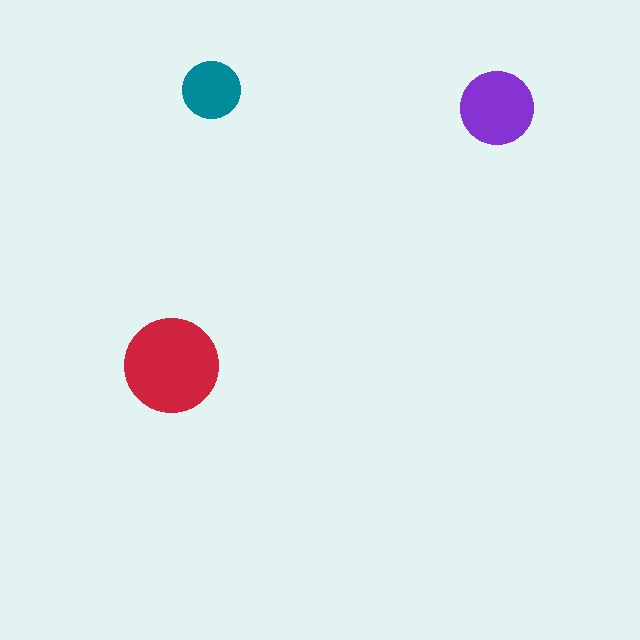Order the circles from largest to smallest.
the red one, the purple one, the teal one.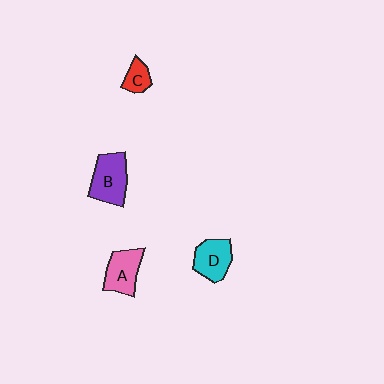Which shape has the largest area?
Shape B (purple).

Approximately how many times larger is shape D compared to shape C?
Approximately 1.9 times.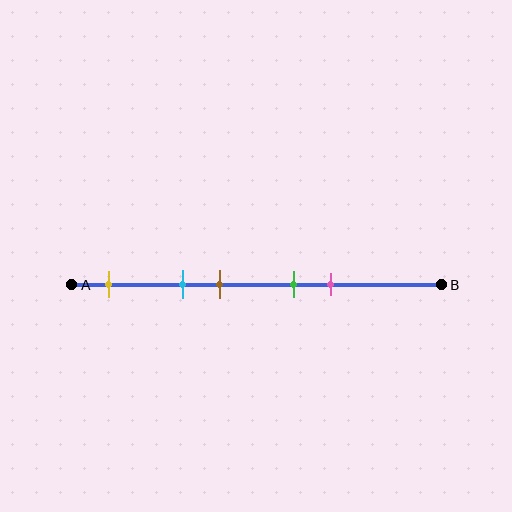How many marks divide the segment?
There are 5 marks dividing the segment.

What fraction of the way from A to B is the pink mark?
The pink mark is approximately 70% (0.7) of the way from A to B.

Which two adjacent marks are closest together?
The green and pink marks are the closest adjacent pair.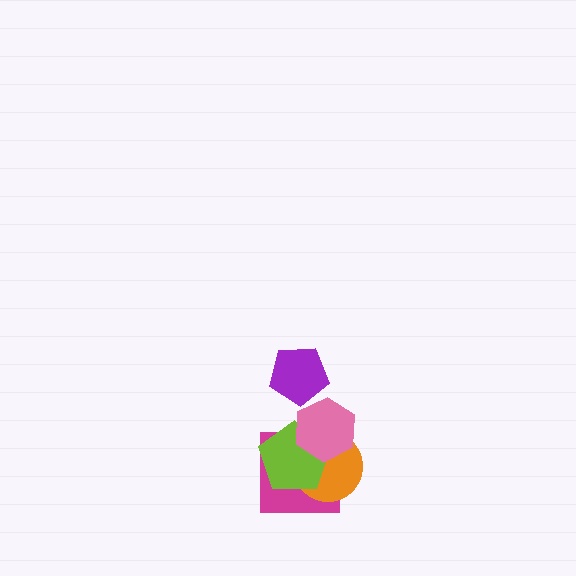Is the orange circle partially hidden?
Yes, it is partially covered by another shape.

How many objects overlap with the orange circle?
3 objects overlap with the orange circle.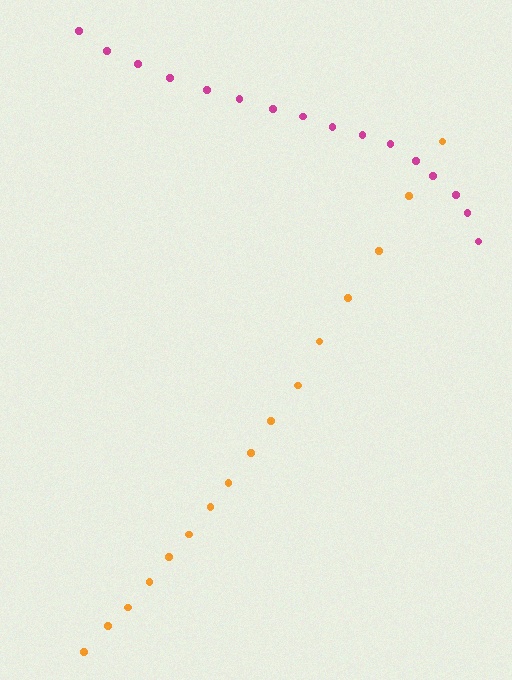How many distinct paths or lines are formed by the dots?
There are 2 distinct paths.